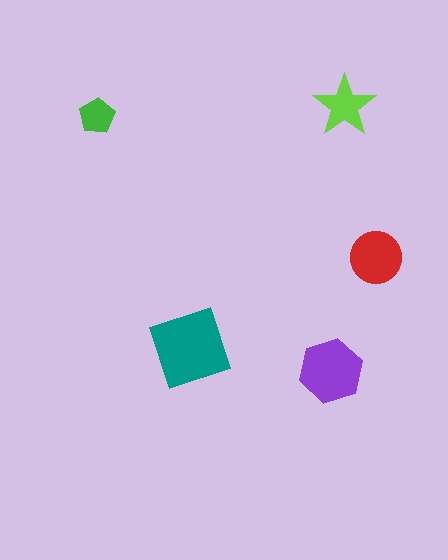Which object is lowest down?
The purple hexagon is bottommost.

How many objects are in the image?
There are 5 objects in the image.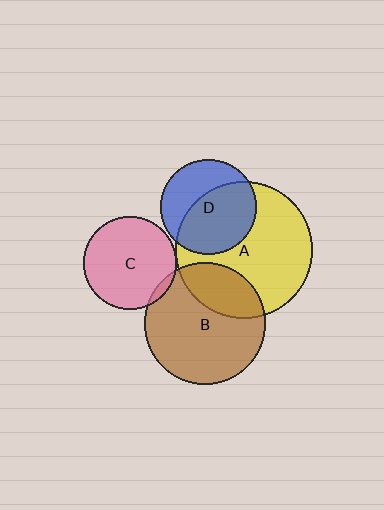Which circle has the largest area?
Circle A (yellow).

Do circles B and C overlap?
Yes.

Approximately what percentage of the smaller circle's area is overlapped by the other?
Approximately 5%.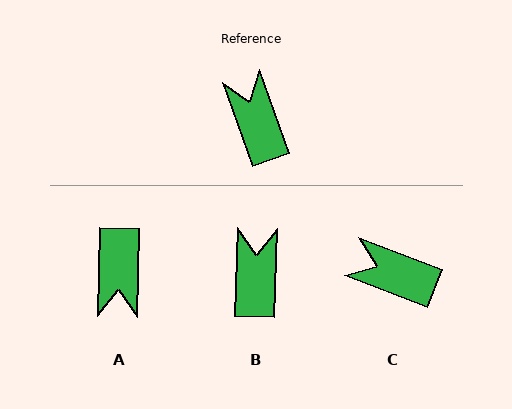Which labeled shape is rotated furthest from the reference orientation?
A, about 159 degrees away.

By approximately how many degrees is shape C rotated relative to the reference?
Approximately 49 degrees counter-clockwise.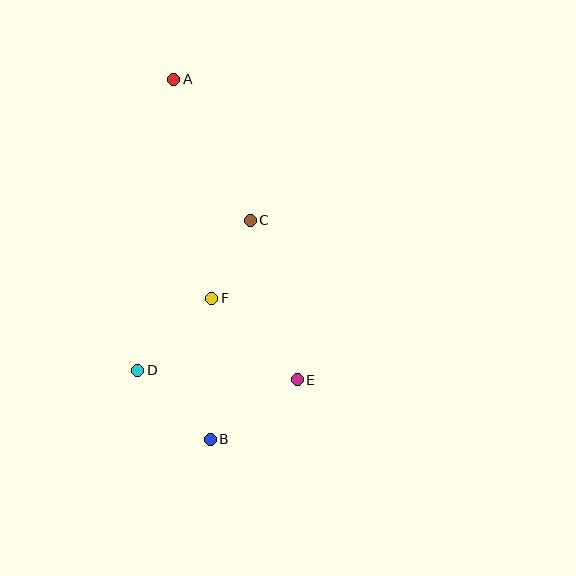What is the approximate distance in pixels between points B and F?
The distance between B and F is approximately 141 pixels.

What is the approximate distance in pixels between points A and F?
The distance between A and F is approximately 222 pixels.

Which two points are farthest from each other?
Points A and B are farthest from each other.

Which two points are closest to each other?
Points C and F are closest to each other.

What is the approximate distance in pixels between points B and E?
The distance between B and E is approximately 105 pixels.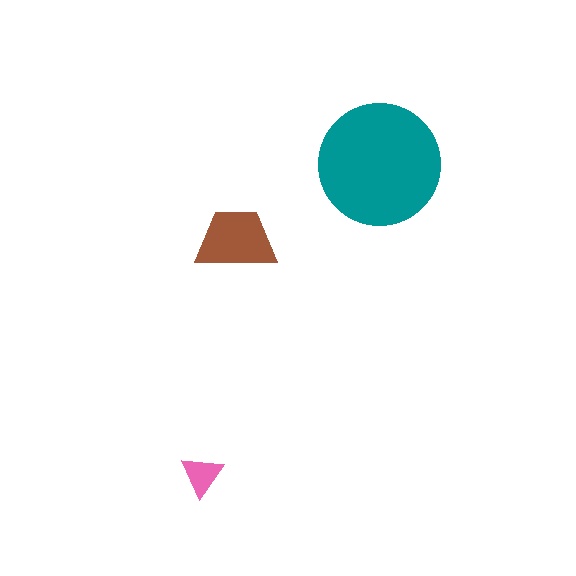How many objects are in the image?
There are 3 objects in the image.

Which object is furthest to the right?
The teal circle is rightmost.